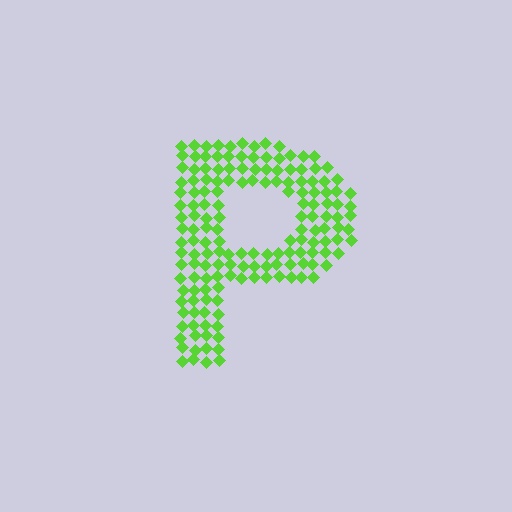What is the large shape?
The large shape is the letter P.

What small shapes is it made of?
It is made of small diamonds.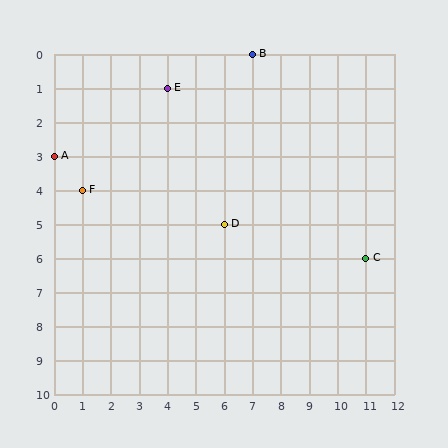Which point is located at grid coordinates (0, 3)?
Point A is at (0, 3).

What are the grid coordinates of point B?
Point B is at grid coordinates (7, 0).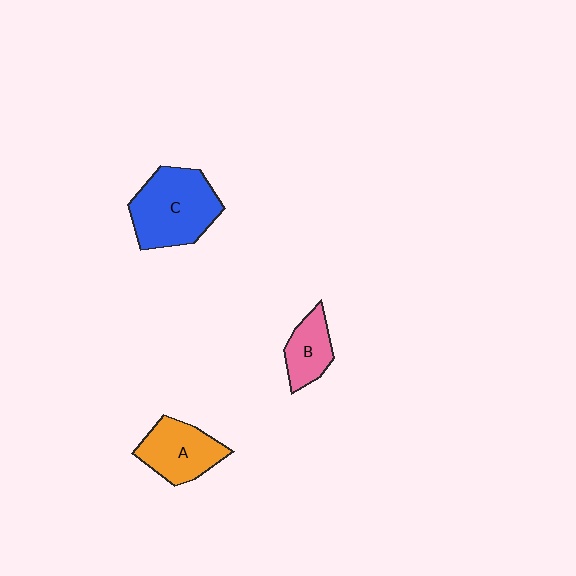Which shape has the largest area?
Shape C (blue).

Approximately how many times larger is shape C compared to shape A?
Approximately 1.4 times.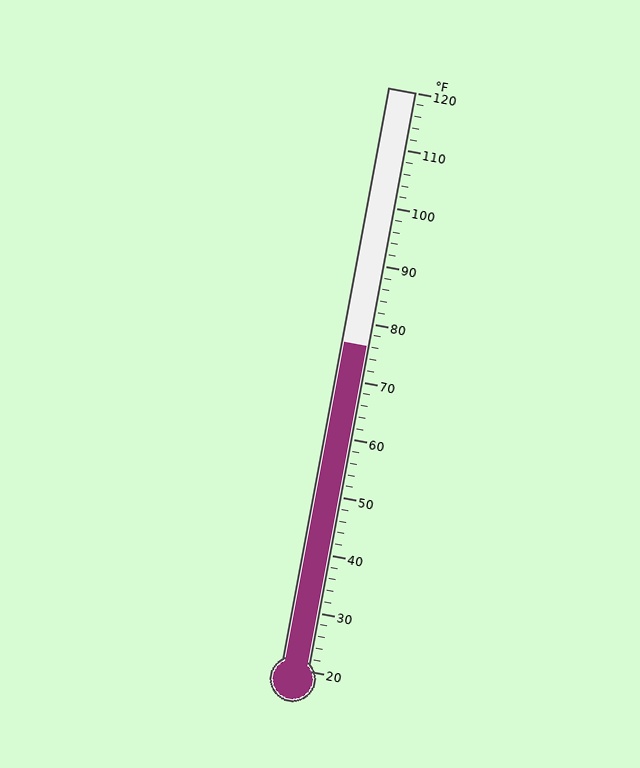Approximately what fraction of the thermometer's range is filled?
The thermometer is filled to approximately 55% of its range.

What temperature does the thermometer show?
The thermometer shows approximately 76°F.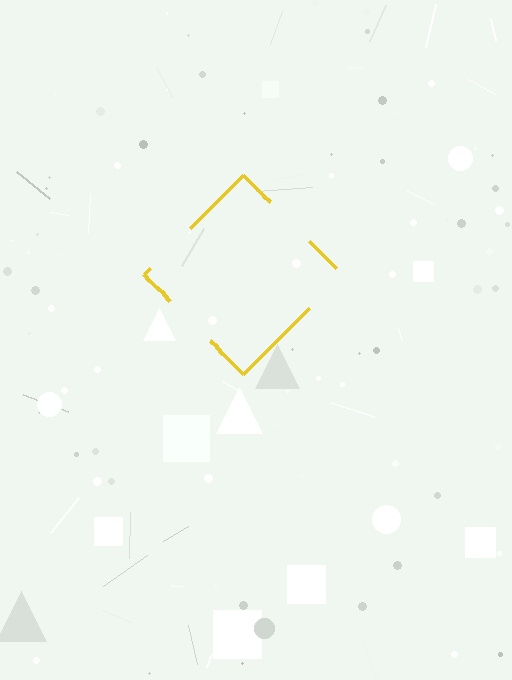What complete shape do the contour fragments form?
The contour fragments form a diamond.